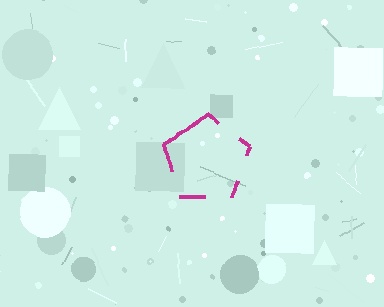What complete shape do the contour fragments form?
The contour fragments form a pentagon.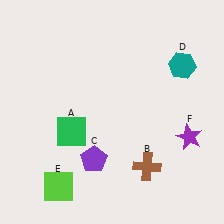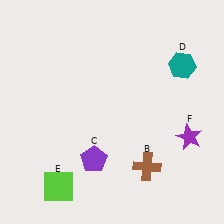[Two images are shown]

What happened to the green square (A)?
The green square (A) was removed in Image 2. It was in the bottom-left area of Image 1.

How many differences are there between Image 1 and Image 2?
There is 1 difference between the two images.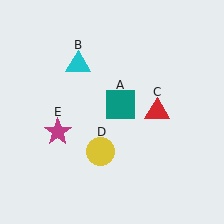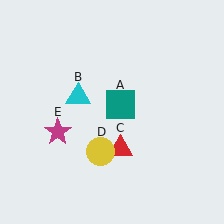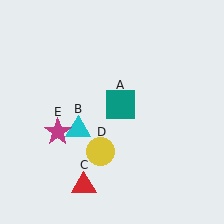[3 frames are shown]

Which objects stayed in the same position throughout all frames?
Teal square (object A) and yellow circle (object D) and magenta star (object E) remained stationary.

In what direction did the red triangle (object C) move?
The red triangle (object C) moved down and to the left.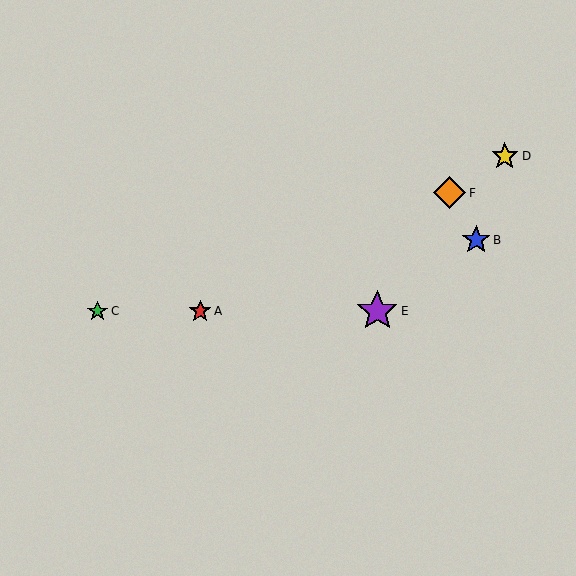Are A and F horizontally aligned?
No, A is at y≈311 and F is at y≈193.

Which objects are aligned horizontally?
Objects A, C, E are aligned horizontally.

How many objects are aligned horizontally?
3 objects (A, C, E) are aligned horizontally.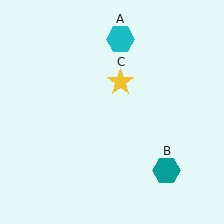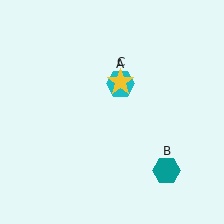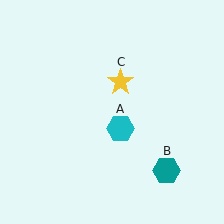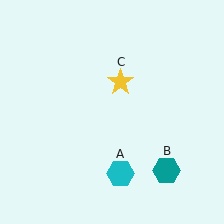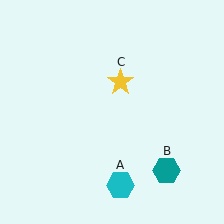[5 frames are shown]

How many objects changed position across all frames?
1 object changed position: cyan hexagon (object A).